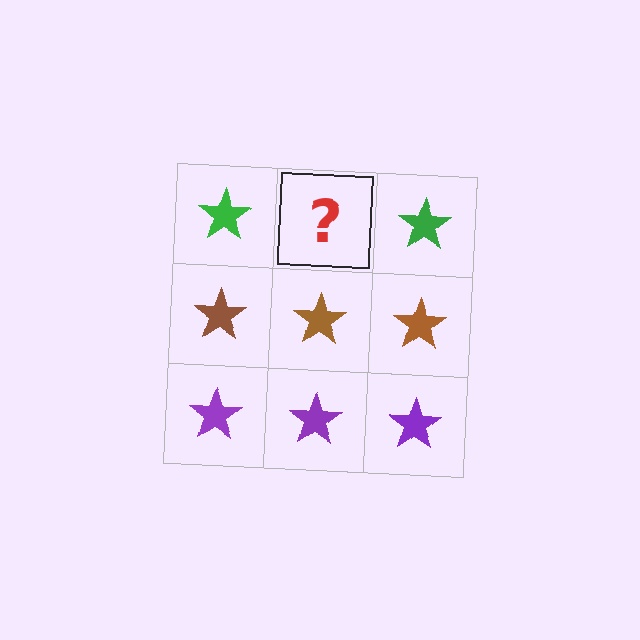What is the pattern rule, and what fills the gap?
The rule is that each row has a consistent color. The gap should be filled with a green star.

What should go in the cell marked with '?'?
The missing cell should contain a green star.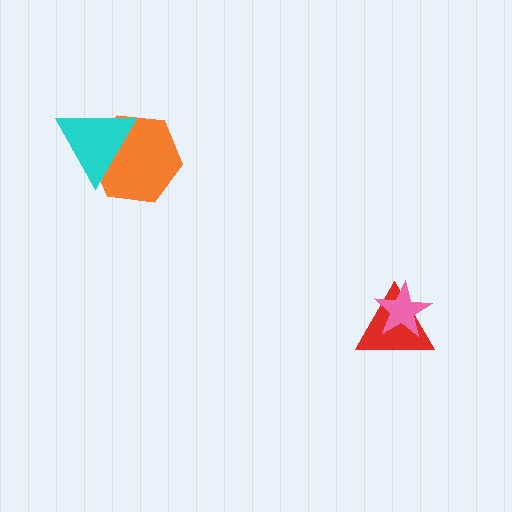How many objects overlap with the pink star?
1 object overlaps with the pink star.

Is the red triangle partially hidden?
Yes, it is partially covered by another shape.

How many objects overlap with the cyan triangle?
1 object overlaps with the cyan triangle.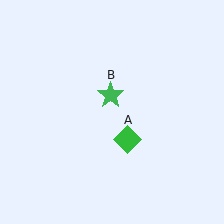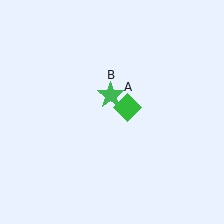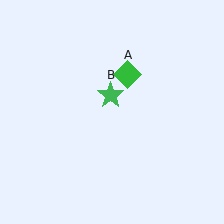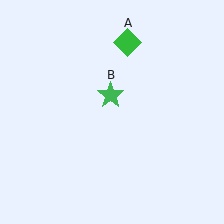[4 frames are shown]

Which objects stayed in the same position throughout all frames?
Green star (object B) remained stationary.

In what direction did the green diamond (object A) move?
The green diamond (object A) moved up.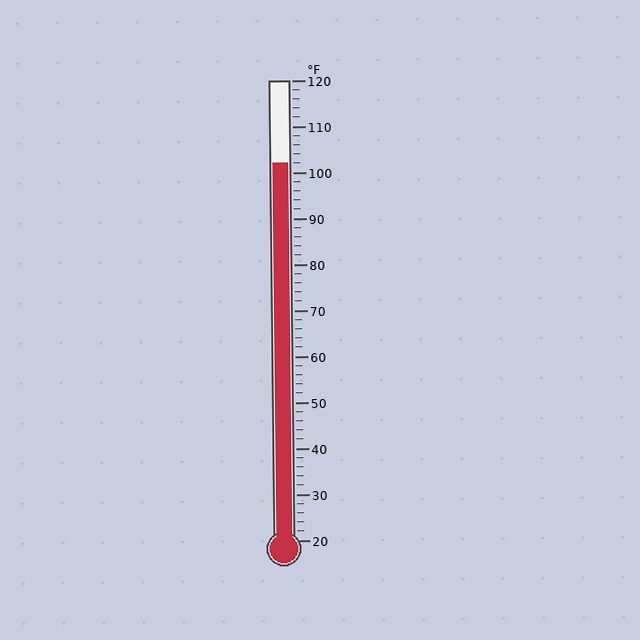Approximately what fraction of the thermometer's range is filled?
The thermometer is filled to approximately 80% of its range.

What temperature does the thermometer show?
The thermometer shows approximately 102°F.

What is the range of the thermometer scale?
The thermometer scale ranges from 20°F to 120°F.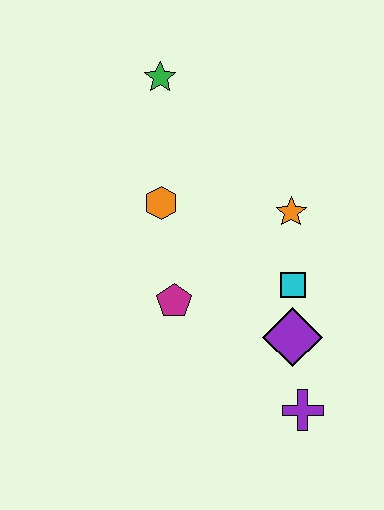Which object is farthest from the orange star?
The purple cross is farthest from the orange star.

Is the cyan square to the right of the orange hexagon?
Yes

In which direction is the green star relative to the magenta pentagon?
The green star is above the magenta pentagon.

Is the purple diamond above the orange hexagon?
No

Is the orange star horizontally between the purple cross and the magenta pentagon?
Yes